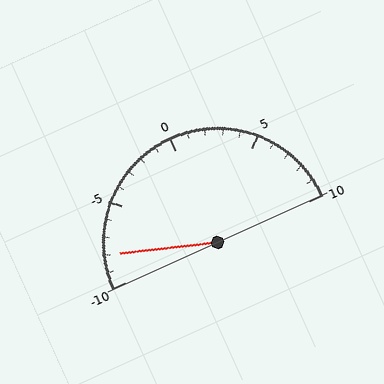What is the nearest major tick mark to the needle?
The nearest major tick mark is -10.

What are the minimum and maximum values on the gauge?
The gauge ranges from -10 to 10.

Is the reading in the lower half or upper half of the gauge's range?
The reading is in the lower half of the range (-10 to 10).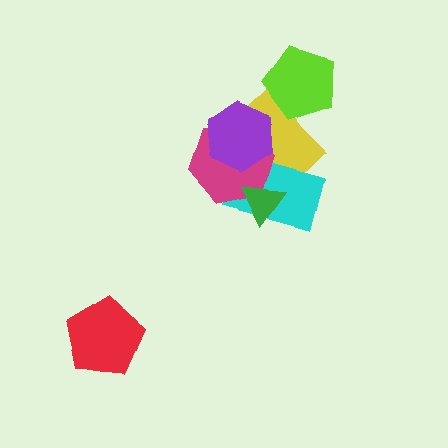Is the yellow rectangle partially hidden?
Yes, it is partially covered by another shape.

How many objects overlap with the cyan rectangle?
4 objects overlap with the cyan rectangle.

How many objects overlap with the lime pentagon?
1 object overlaps with the lime pentagon.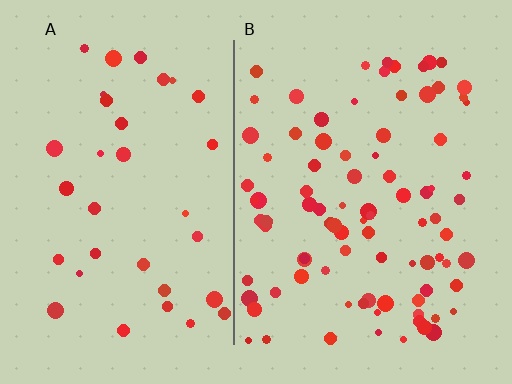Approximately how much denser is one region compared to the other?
Approximately 2.5× — region B over region A.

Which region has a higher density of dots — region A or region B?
B (the right).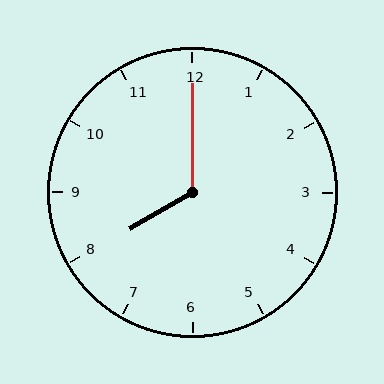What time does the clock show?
8:00.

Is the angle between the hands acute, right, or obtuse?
It is obtuse.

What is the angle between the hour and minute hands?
Approximately 120 degrees.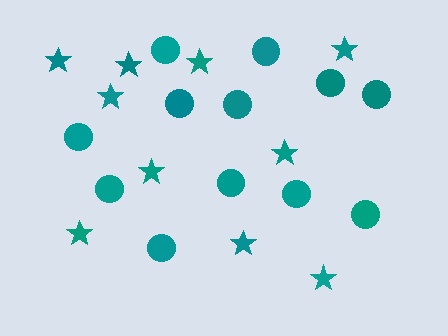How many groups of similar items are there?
There are 2 groups: one group of stars (10) and one group of circles (12).